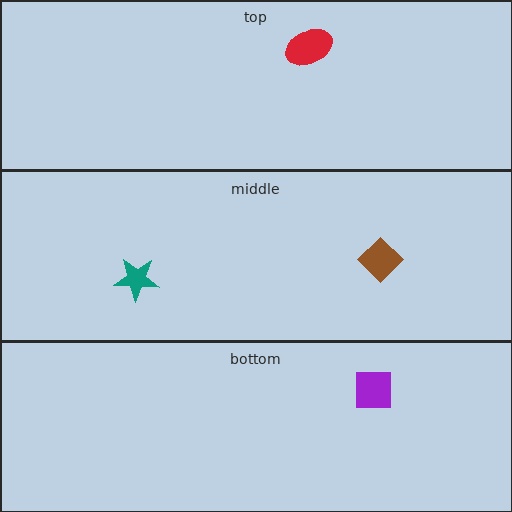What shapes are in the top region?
The red ellipse.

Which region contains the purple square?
The bottom region.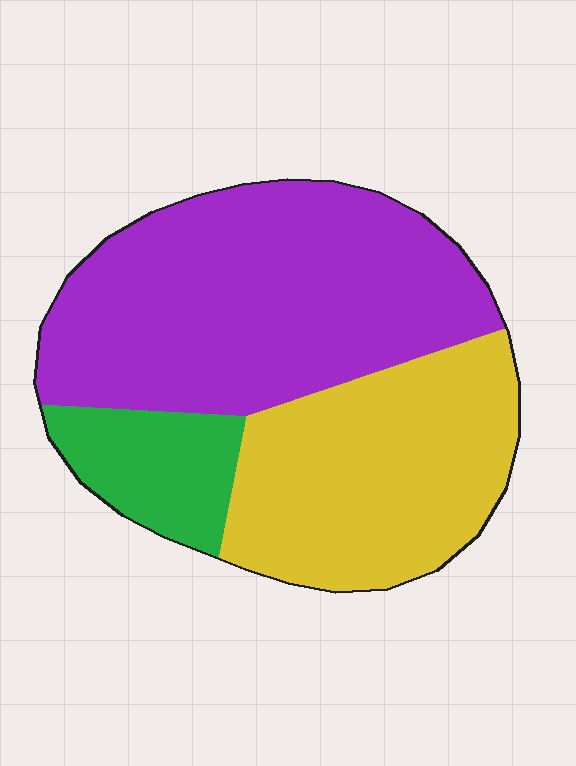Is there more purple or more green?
Purple.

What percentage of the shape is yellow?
Yellow covers around 35% of the shape.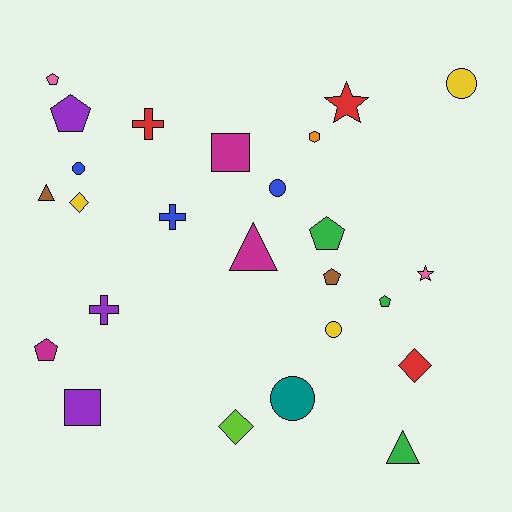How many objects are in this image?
There are 25 objects.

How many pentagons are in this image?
There are 6 pentagons.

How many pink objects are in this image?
There are 2 pink objects.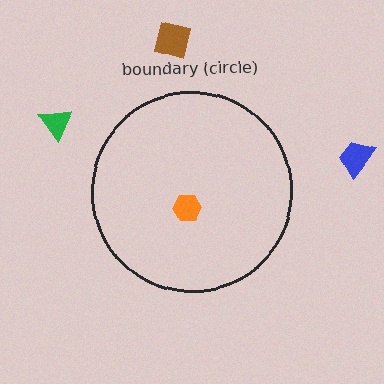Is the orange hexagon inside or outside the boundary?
Inside.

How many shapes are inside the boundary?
1 inside, 3 outside.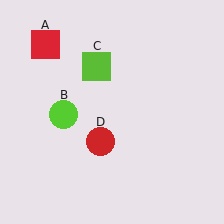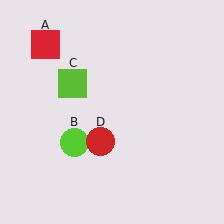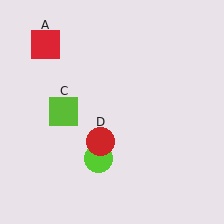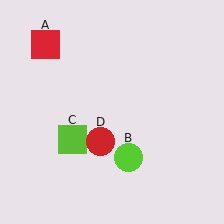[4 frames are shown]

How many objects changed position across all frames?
2 objects changed position: lime circle (object B), lime square (object C).